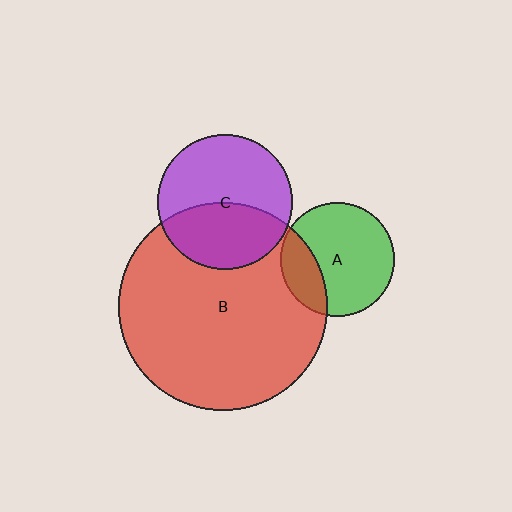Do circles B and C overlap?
Yes.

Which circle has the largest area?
Circle B (red).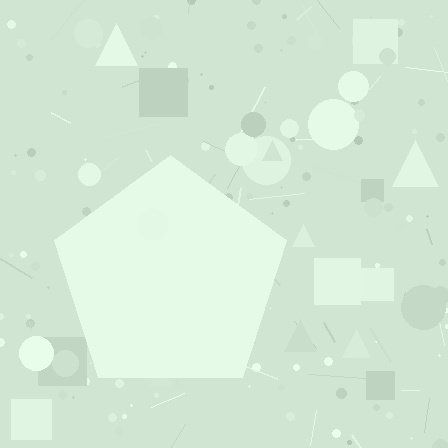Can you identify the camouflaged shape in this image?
The camouflaged shape is a pentagon.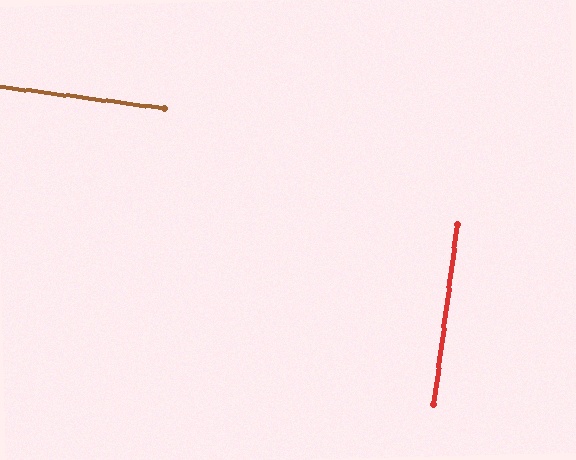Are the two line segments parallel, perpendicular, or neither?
Perpendicular — they meet at approximately 89°.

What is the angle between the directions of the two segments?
Approximately 89 degrees.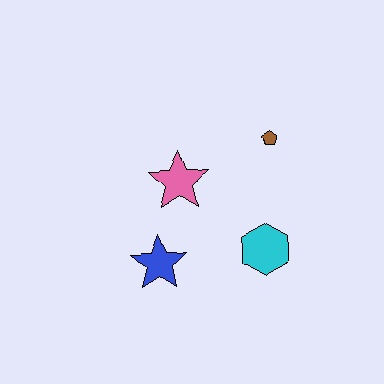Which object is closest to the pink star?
The blue star is closest to the pink star.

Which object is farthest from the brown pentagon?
The blue star is farthest from the brown pentagon.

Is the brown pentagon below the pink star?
No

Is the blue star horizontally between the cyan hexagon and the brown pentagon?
No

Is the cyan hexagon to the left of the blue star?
No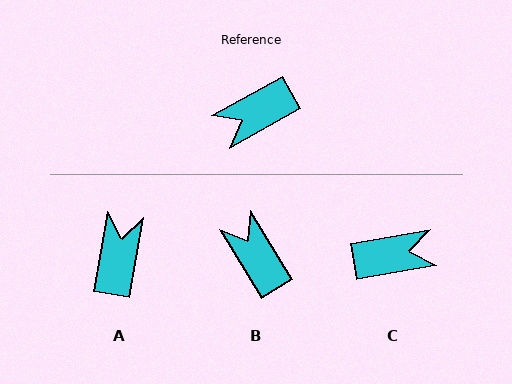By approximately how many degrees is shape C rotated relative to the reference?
Approximately 161 degrees counter-clockwise.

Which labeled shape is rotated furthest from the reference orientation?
C, about 161 degrees away.